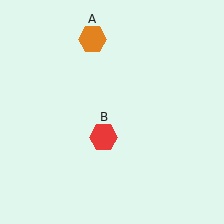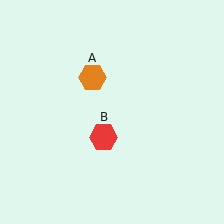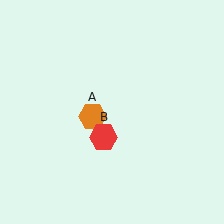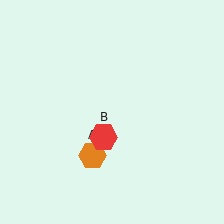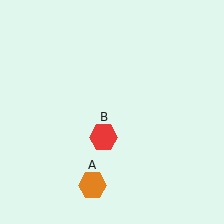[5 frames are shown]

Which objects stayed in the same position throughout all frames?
Red hexagon (object B) remained stationary.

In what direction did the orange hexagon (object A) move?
The orange hexagon (object A) moved down.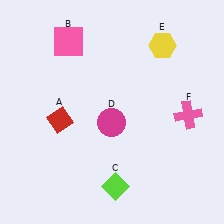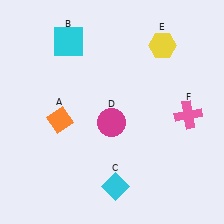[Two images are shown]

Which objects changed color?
A changed from red to orange. B changed from pink to cyan. C changed from lime to cyan.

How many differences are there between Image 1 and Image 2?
There are 3 differences between the two images.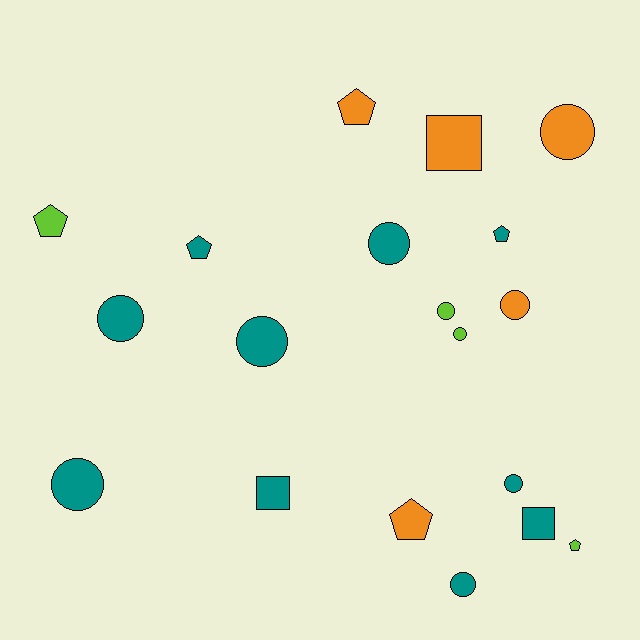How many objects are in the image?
There are 19 objects.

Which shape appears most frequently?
Circle, with 10 objects.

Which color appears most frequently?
Teal, with 10 objects.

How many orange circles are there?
There are 2 orange circles.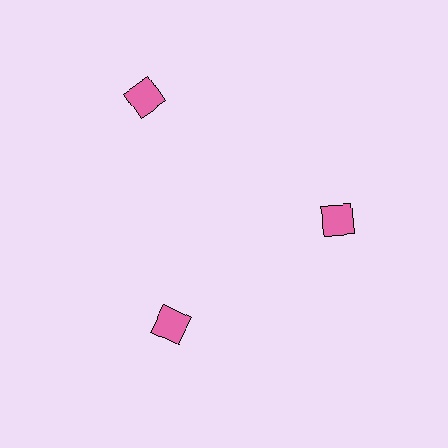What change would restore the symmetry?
The symmetry would be restored by moving it inward, back onto the ring so that all 3 squares sit at equal angles and equal distance from the center.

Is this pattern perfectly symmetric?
No. The 3 pink squares are arranged in a ring, but one element near the 11 o'clock position is pushed outward from the center, breaking the 3-fold rotational symmetry.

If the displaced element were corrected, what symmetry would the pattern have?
It would have 3-fold rotational symmetry — the pattern would map onto itself every 120 degrees.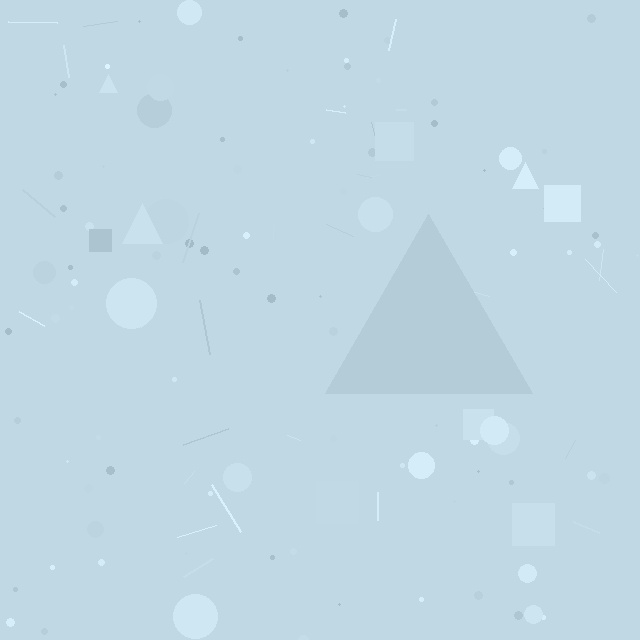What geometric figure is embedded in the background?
A triangle is embedded in the background.